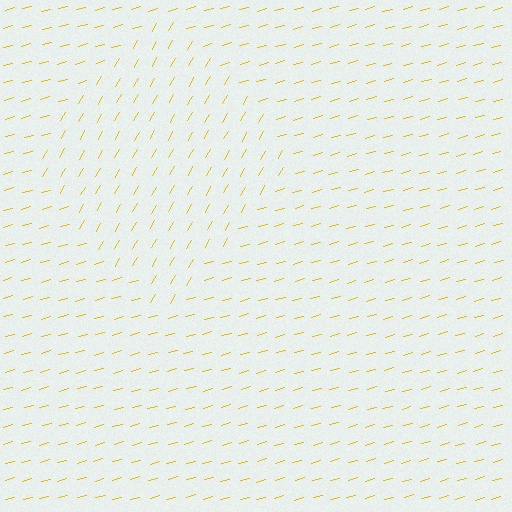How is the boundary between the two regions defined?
The boundary is defined purely by a change in line orientation (approximately 45 degrees difference). All lines are the same color and thickness.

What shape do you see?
I see a diamond.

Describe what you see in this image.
The image is filled with small yellow line segments. A diamond region in the image has lines oriented differently from the surrounding lines, creating a visible texture boundary.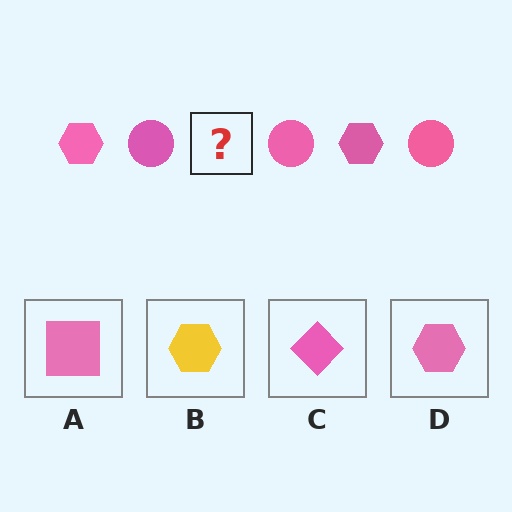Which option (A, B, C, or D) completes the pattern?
D.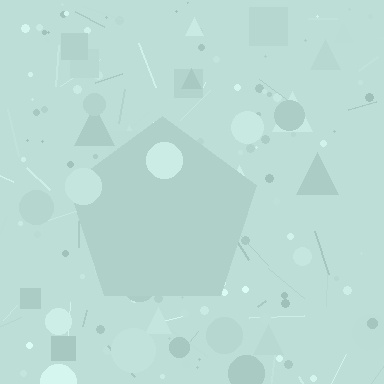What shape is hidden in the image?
A pentagon is hidden in the image.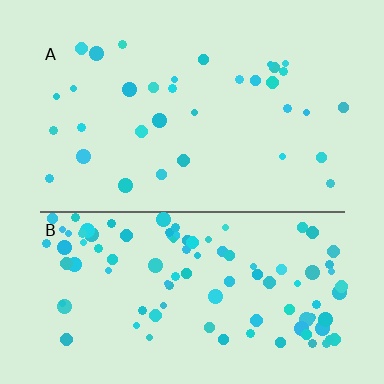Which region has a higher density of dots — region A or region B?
B (the bottom).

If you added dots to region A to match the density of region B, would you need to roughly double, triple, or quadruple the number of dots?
Approximately triple.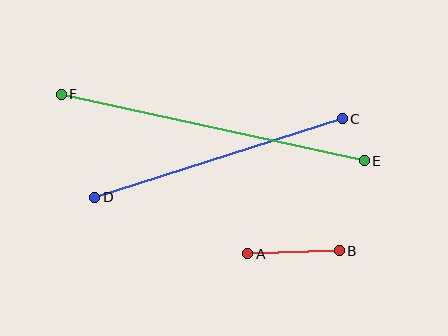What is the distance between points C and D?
The distance is approximately 260 pixels.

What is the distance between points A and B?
The distance is approximately 91 pixels.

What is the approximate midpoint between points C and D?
The midpoint is at approximately (219, 158) pixels.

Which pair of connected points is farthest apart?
Points E and F are farthest apart.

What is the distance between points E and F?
The distance is approximately 310 pixels.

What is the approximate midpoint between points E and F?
The midpoint is at approximately (213, 127) pixels.